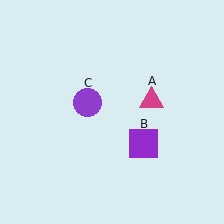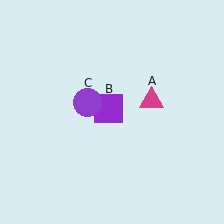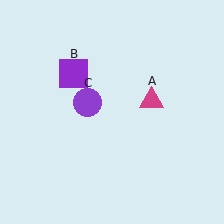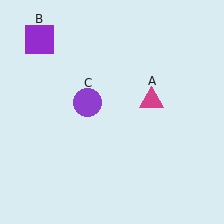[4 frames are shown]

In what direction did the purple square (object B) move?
The purple square (object B) moved up and to the left.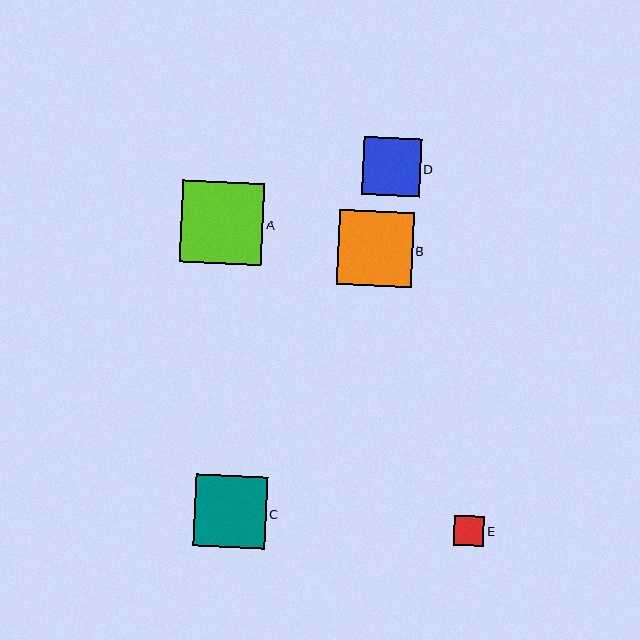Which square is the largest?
Square A is the largest with a size of approximately 82 pixels.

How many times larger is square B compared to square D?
Square B is approximately 1.3 times the size of square D.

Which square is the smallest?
Square E is the smallest with a size of approximately 31 pixels.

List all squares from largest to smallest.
From largest to smallest: A, B, C, D, E.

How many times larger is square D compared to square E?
Square D is approximately 1.9 times the size of square E.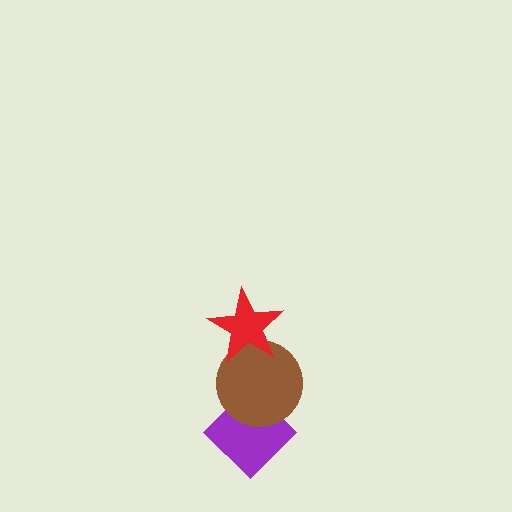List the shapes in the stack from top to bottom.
From top to bottom: the red star, the brown circle, the purple diamond.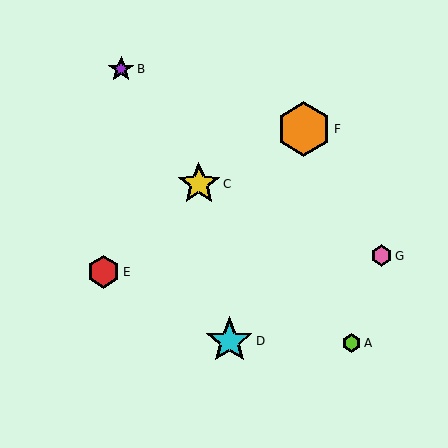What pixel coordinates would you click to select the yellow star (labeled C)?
Click at (199, 184) to select the yellow star C.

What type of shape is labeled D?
Shape D is a cyan star.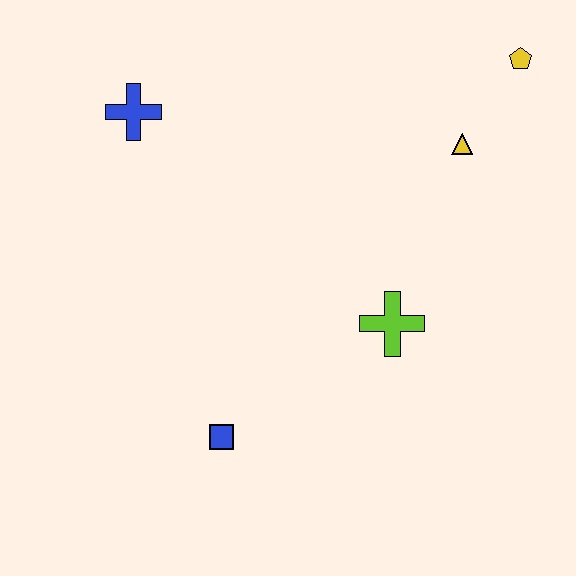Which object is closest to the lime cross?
The yellow triangle is closest to the lime cross.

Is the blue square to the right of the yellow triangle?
No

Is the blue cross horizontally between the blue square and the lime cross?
No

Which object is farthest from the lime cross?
The blue cross is farthest from the lime cross.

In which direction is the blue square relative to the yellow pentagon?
The blue square is below the yellow pentagon.